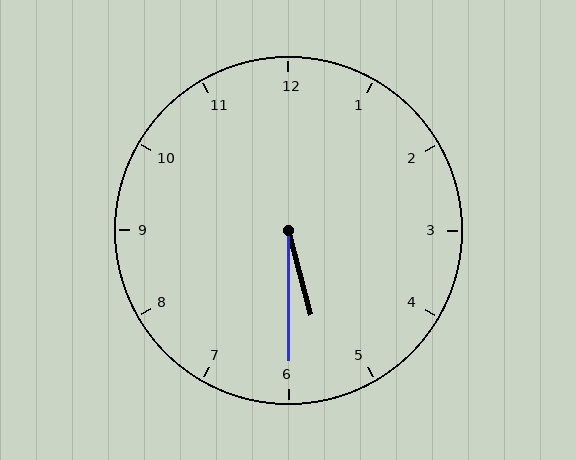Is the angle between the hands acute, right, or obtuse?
It is acute.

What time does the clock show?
5:30.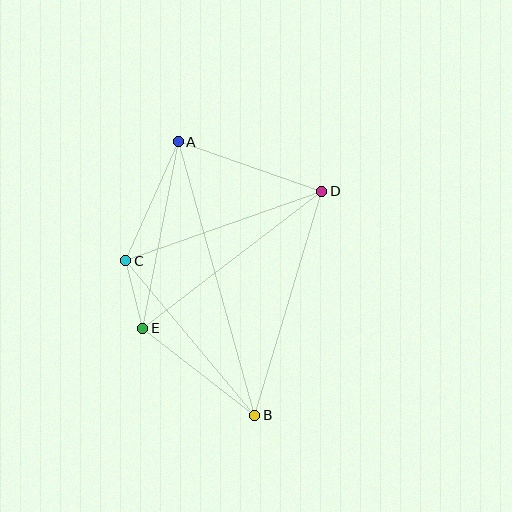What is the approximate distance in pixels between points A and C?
The distance between A and C is approximately 130 pixels.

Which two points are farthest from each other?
Points A and B are farthest from each other.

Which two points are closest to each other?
Points C and E are closest to each other.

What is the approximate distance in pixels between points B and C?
The distance between B and C is approximately 202 pixels.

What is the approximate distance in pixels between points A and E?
The distance between A and E is approximately 190 pixels.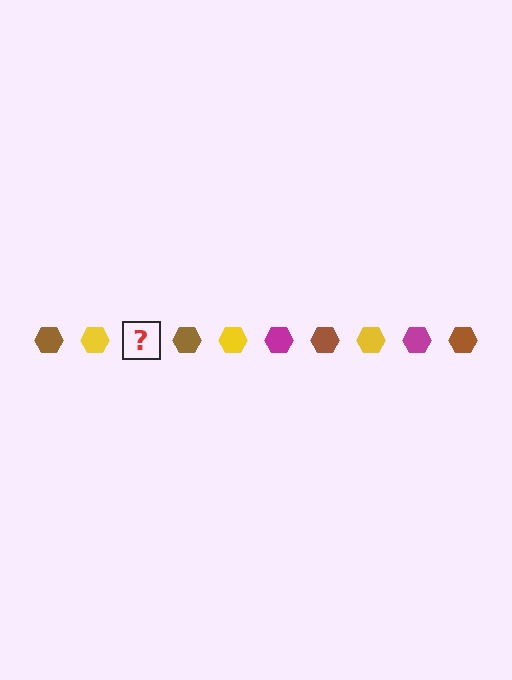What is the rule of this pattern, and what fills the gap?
The rule is that the pattern cycles through brown, yellow, magenta hexagons. The gap should be filled with a magenta hexagon.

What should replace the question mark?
The question mark should be replaced with a magenta hexagon.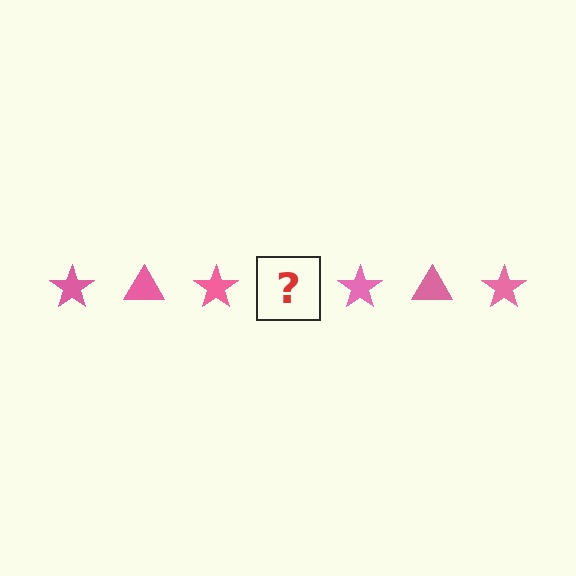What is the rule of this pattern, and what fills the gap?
The rule is that the pattern cycles through star, triangle shapes in pink. The gap should be filled with a pink triangle.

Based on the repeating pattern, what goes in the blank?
The blank should be a pink triangle.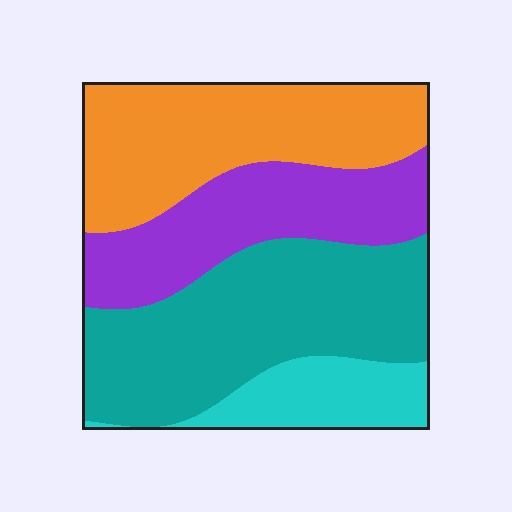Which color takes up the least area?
Cyan, at roughly 10%.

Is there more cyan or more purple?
Purple.